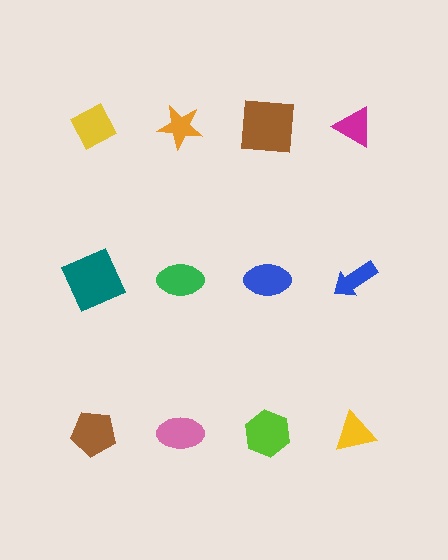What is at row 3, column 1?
A brown pentagon.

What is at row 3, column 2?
A pink ellipse.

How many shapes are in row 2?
4 shapes.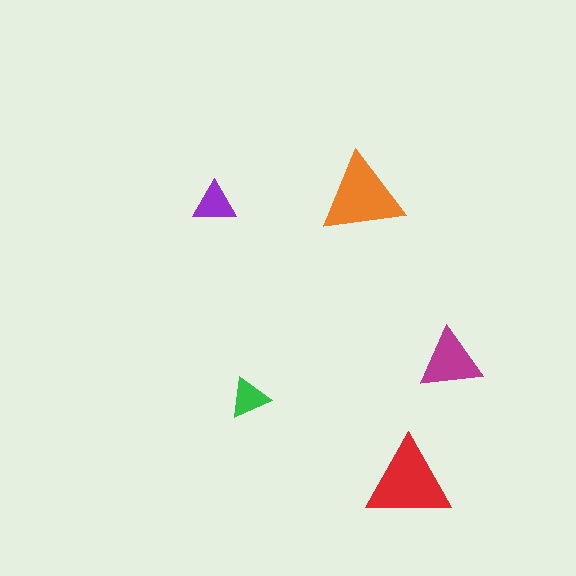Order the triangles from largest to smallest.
the red one, the orange one, the magenta one, the purple one, the green one.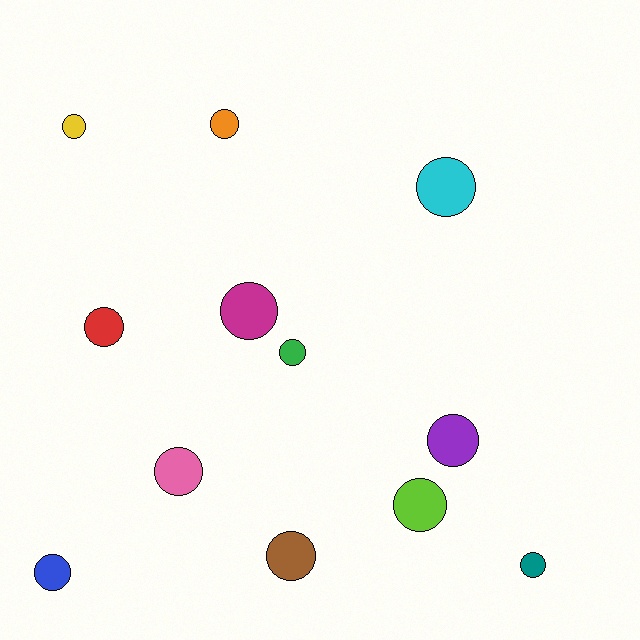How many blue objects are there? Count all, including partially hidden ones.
There is 1 blue object.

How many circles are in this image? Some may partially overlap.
There are 12 circles.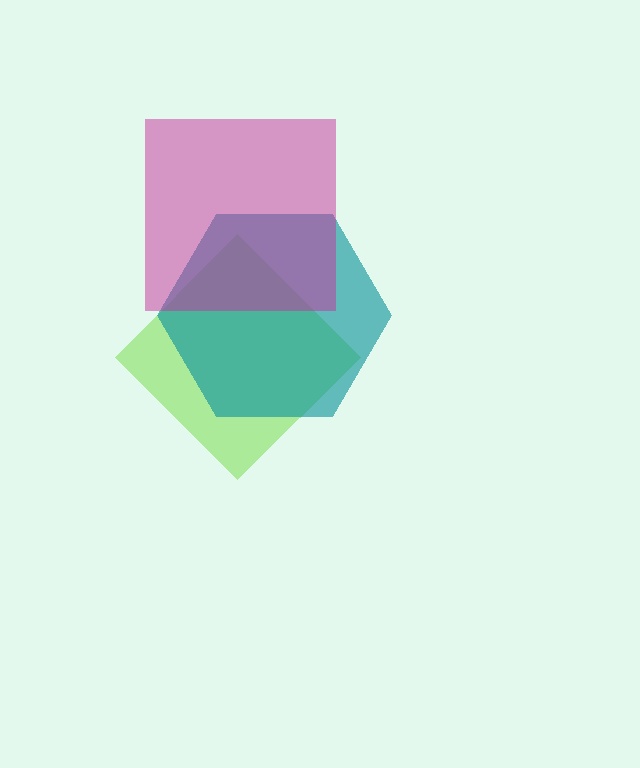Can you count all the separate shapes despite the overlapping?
Yes, there are 3 separate shapes.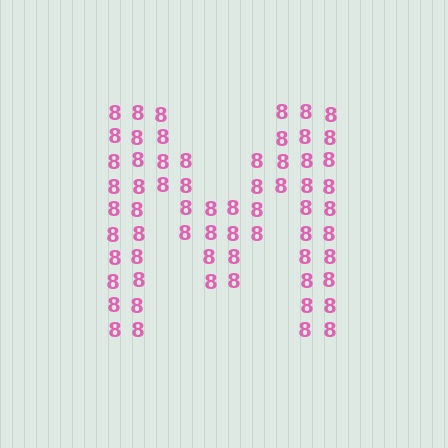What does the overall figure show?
The overall figure shows the letter M.